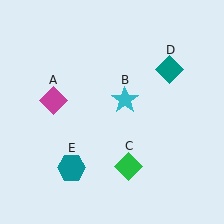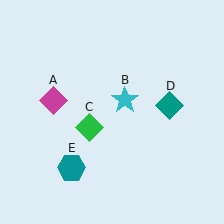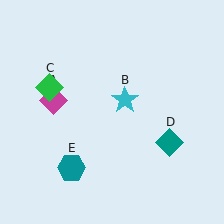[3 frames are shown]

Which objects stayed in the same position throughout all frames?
Magenta diamond (object A) and cyan star (object B) and teal hexagon (object E) remained stationary.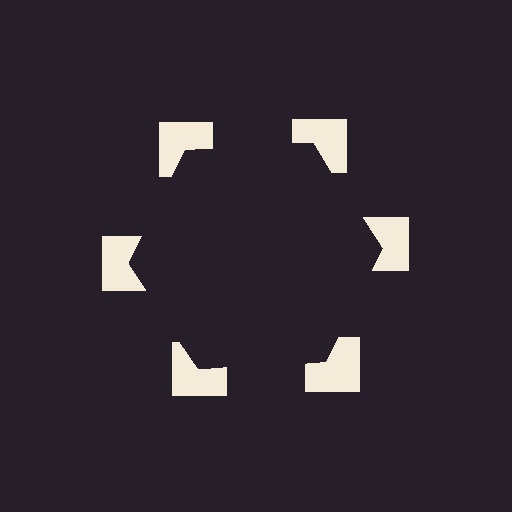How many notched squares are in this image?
There are 6 — one at each vertex of the illusory hexagon.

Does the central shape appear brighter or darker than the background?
It typically appears slightly darker than the background, even though no actual brightness change is drawn.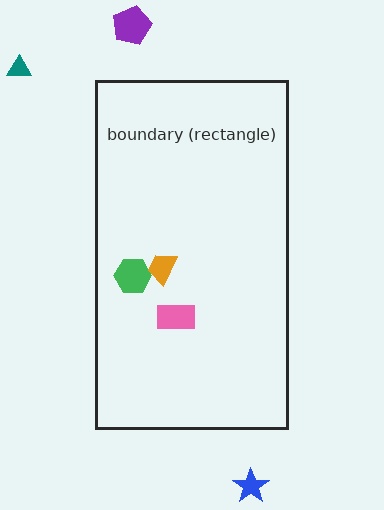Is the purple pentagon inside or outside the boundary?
Outside.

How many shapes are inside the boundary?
3 inside, 3 outside.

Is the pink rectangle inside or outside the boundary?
Inside.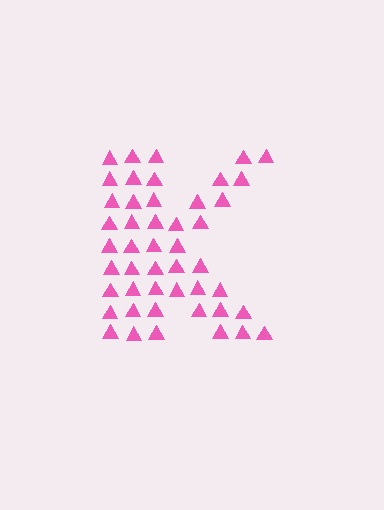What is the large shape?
The large shape is the letter K.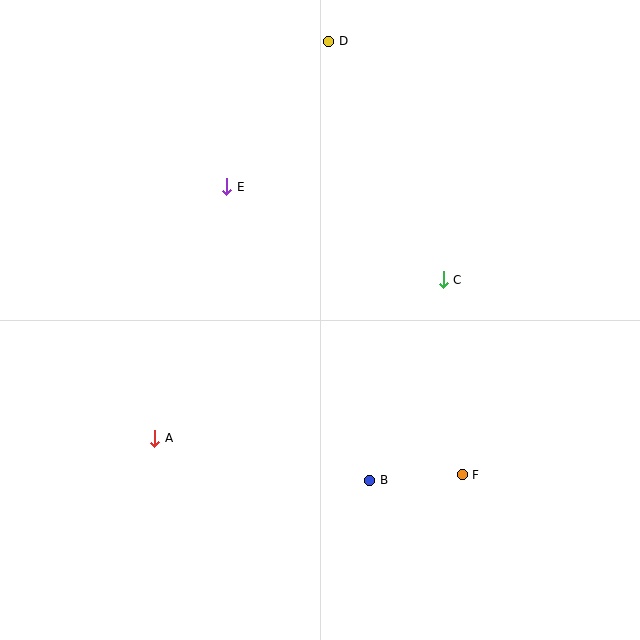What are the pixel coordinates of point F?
Point F is at (462, 475).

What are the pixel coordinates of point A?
Point A is at (155, 438).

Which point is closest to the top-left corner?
Point E is closest to the top-left corner.